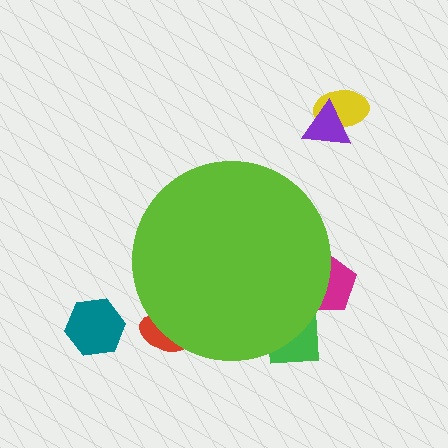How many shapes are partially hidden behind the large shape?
3 shapes are partially hidden.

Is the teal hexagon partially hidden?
No, the teal hexagon is fully visible.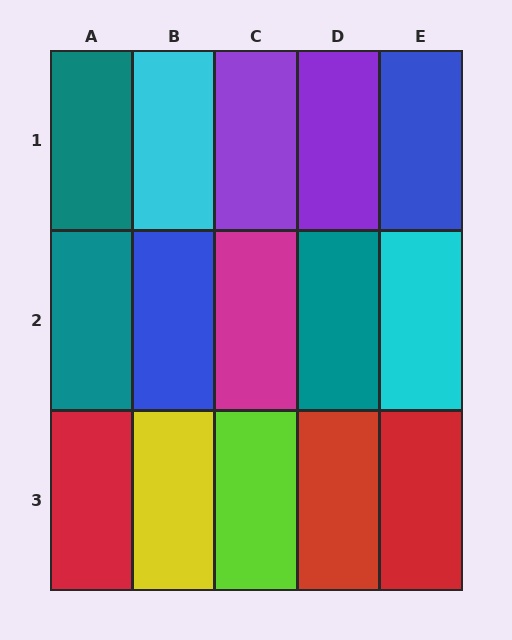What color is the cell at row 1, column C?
Purple.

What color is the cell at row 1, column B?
Cyan.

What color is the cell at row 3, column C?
Lime.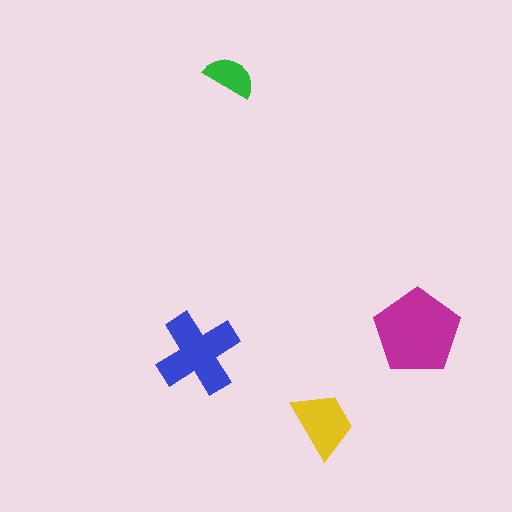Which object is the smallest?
The green semicircle.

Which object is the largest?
The magenta pentagon.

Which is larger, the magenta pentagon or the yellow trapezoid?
The magenta pentagon.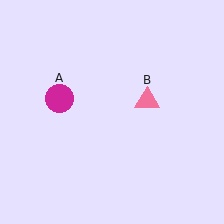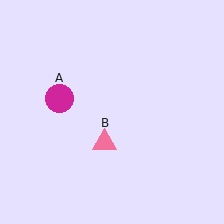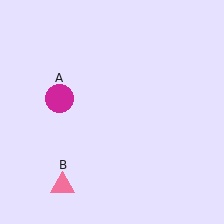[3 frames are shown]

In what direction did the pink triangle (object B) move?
The pink triangle (object B) moved down and to the left.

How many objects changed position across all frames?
1 object changed position: pink triangle (object B).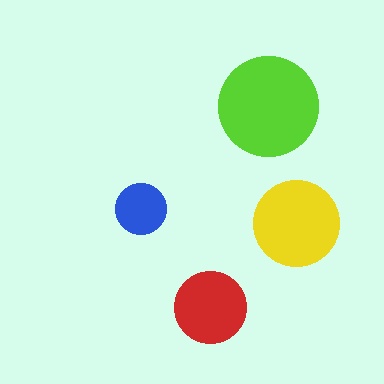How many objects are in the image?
There are 4 objects in the image.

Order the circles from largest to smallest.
the lime one, the yellow one, the red one, the blue one.